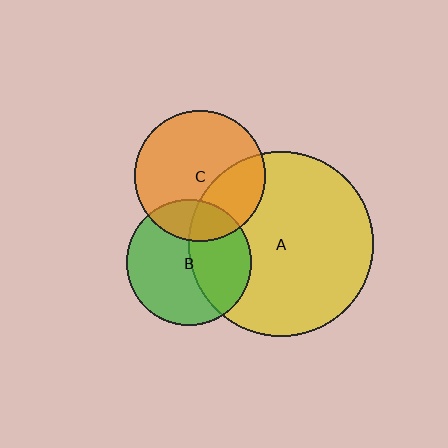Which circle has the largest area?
Circle A (yellow).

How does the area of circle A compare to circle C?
Approximately 2.0 times.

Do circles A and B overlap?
Yes.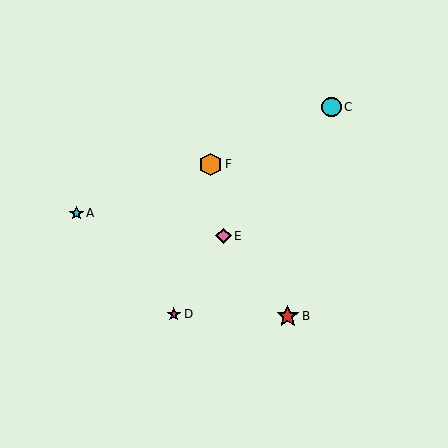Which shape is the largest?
The red star (labeled B) is the largest.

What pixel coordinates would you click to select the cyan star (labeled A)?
Click at (77, 213) to select the cyan star A.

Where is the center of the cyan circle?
The center of the cyan circle is at (331, 107).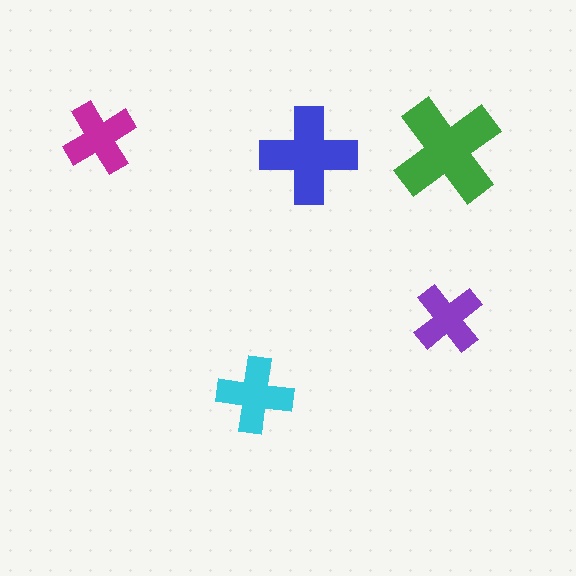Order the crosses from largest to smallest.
the green one, the blue one, the cyan one, the magenta one, the purple one.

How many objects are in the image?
There are 5 objects in the image.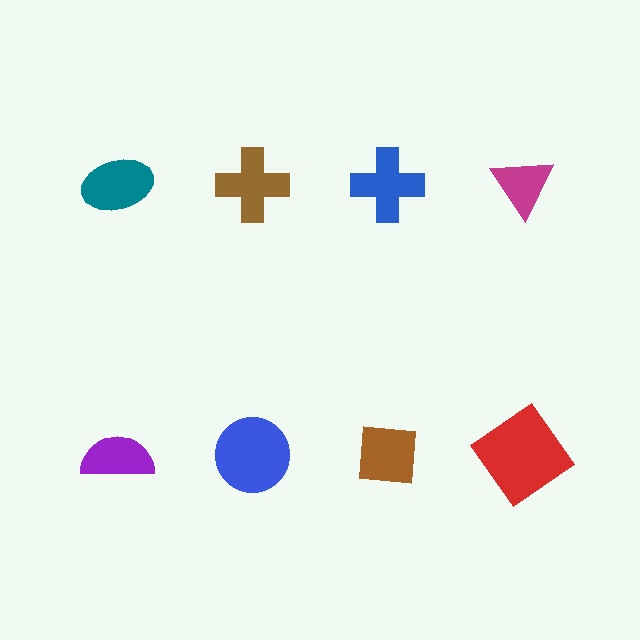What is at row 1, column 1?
A teal ellipse.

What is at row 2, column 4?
A red diamond.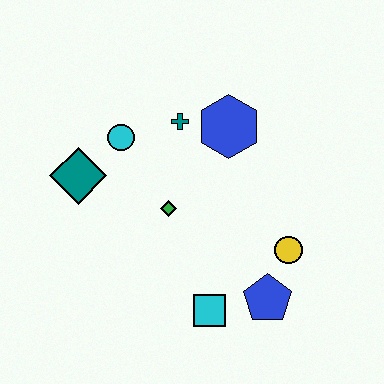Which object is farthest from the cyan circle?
The blue pentagon is farthest from the cyan circle.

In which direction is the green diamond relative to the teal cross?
The green diamond is below the teal cross.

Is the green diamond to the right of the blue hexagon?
No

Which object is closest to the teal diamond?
The cyan circle is closest to the teal diamond.